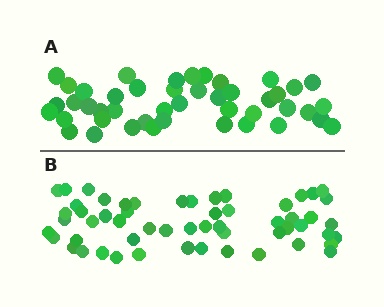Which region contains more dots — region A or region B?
Region B (the bottom region) has more dots.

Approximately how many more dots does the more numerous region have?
Region B has roughly 12 or so more dots than region A.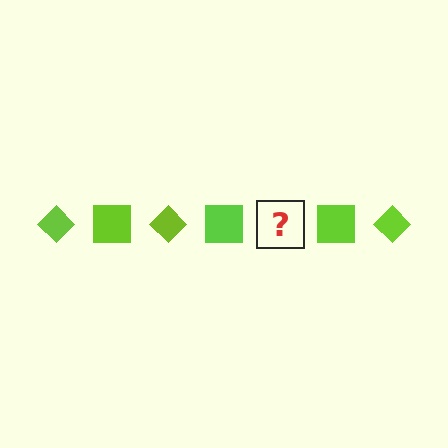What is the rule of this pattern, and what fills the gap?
The rule is that the pattern cycles through diamond, square shapes in lime. The gap should be filled with a lime diamond.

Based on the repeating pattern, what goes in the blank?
The blank should be a lime diamond.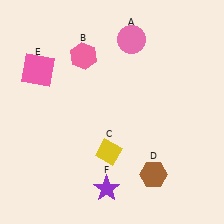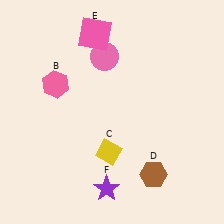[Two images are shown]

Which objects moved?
The objects that moved are: the pink circle (A), the pink hexagon (B), the pink square (E).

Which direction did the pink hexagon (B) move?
The pink hexagon (B) moved down.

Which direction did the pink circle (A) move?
The pink circle (A) moved left.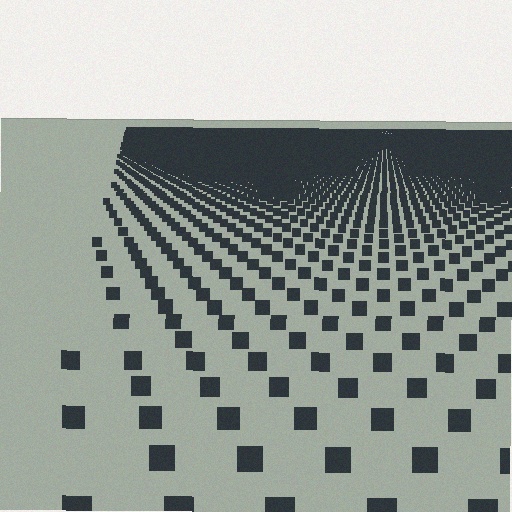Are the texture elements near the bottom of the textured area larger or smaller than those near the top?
Larger. Near the bottom, elements are closer to the viewer and appear at a bigger on-screen size.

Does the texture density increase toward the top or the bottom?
Density increases toward the top.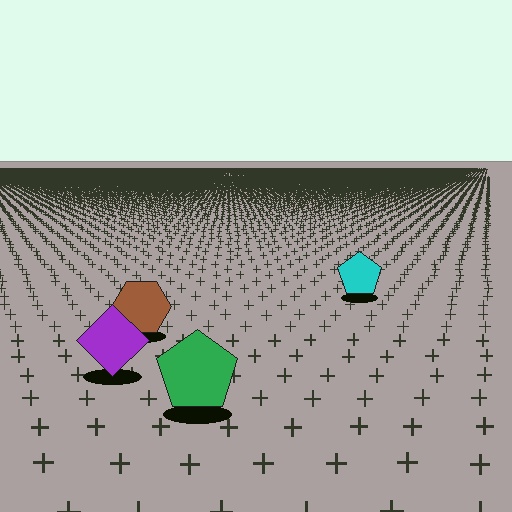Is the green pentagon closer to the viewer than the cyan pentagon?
Yes. The green pentagon is closer — you can tell from the texture gradient: the ground texture is coarser near it.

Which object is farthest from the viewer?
The cyan pentagon is farthest from the viewer. It appears smaller and the ground texture around it is denser.